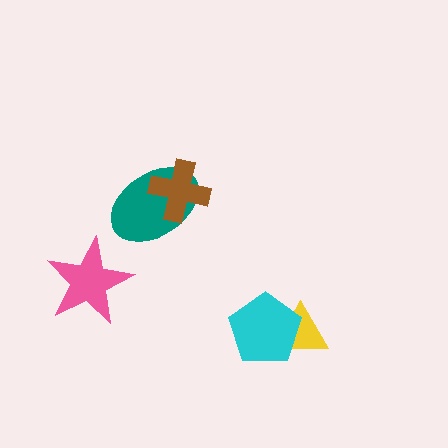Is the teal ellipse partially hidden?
Yes, it is partially covered by another shape.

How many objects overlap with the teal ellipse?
1 object overlaps with the teal ellipse.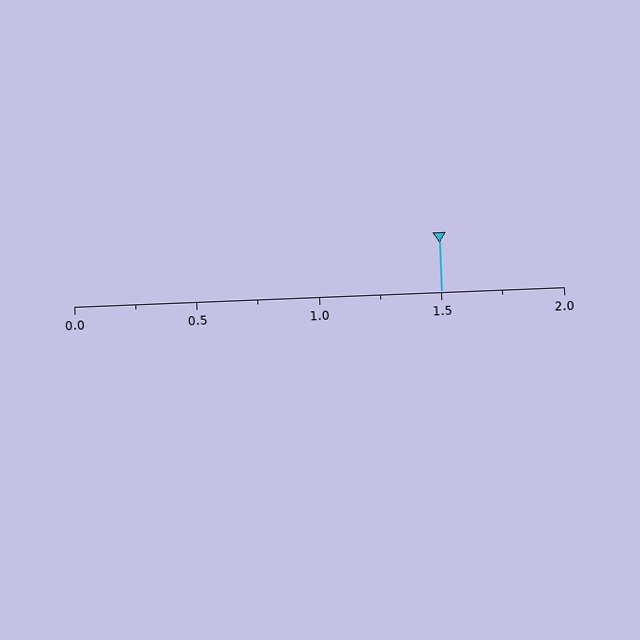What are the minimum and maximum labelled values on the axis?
The axis runs from 0.0 to 2.0.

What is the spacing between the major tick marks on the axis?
The major ticks are spaced 0.5 apart.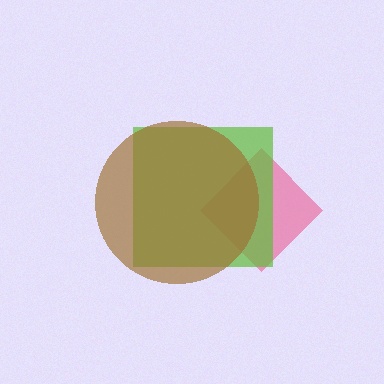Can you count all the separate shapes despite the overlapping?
Yes, there are 3 separate shapes.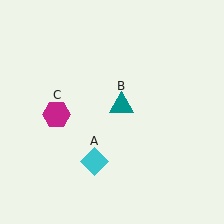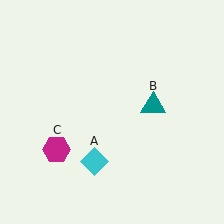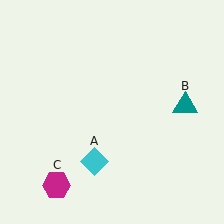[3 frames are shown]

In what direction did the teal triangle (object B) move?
The teal triangle (object B) moved right.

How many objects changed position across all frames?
2 objects changed position: teal triangle (object B), magenta hexagon (object C).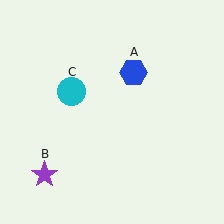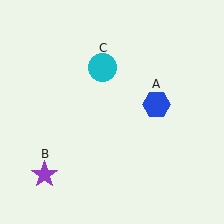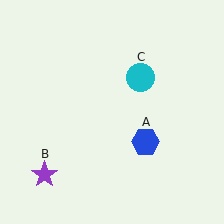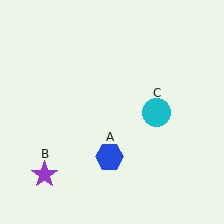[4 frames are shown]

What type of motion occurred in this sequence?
The blue hexagon (object A), cyan circle (object C) rotated clockwise around the center of the scene.